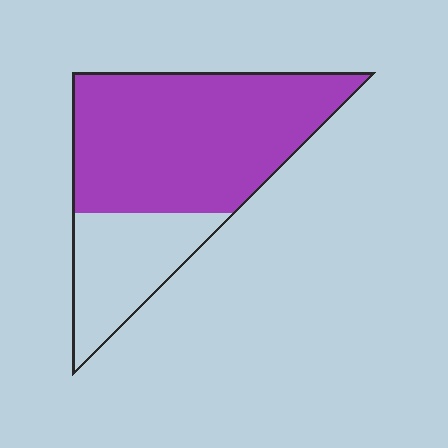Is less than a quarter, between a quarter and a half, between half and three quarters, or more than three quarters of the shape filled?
Between half and three quarters.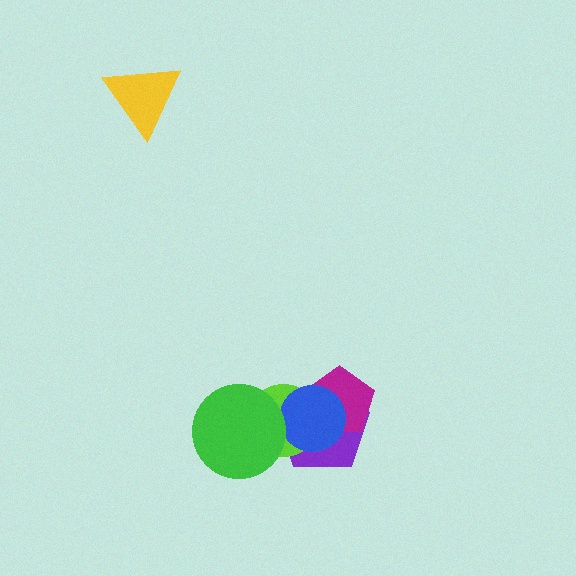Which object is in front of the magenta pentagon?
The blue circle is in front of the magenta pentagon.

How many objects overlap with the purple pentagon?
4 objects overlap with the purple pentagon.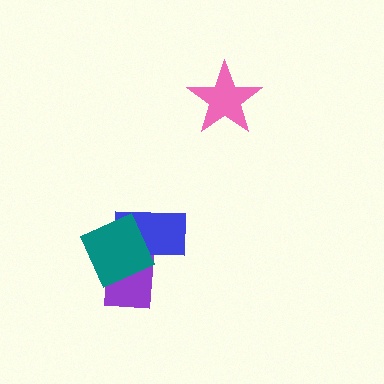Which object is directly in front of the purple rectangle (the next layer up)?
The blue rectangle is directly in front of the purple rectangle.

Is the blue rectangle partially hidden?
Yes, it is partially covered by another shape.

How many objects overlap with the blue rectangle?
2 objects overlap with the blue rectangle.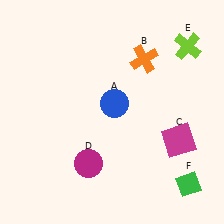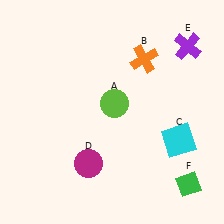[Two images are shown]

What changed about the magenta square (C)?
In Image 1, C is magenta. In Image 2, it changed to cyan.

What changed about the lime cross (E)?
In Image 1, E is lime. In Image 2, it changed to purple.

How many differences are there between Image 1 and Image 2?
There are 3 differences between the two images.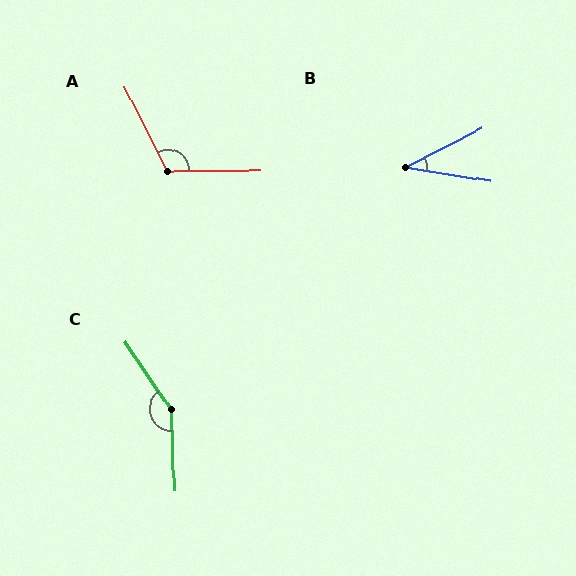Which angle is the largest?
C, at approximately 148 degrees.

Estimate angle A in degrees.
Approximately 117 degrees.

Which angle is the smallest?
B, at approximately 37 degrees.